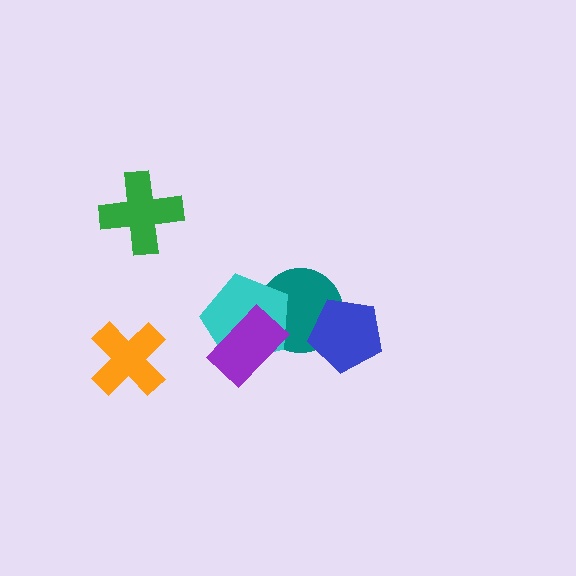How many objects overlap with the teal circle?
3 objects overlap with the teal circle.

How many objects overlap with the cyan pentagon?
2 objects overlap with the cyan pentagon.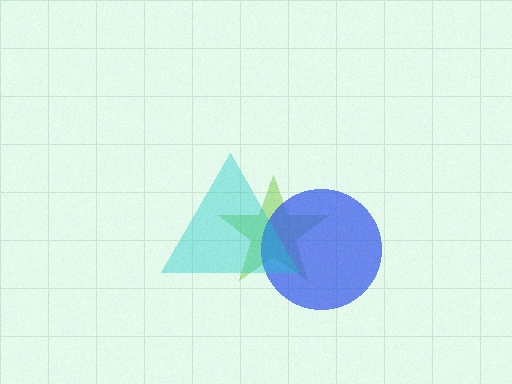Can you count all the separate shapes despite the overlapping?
Yes, there are 3 separate shapes.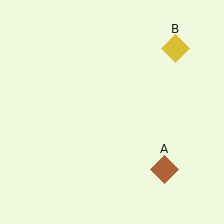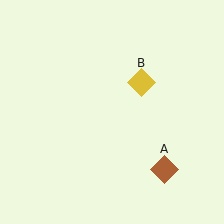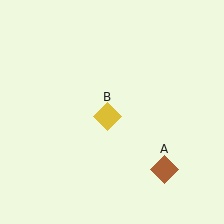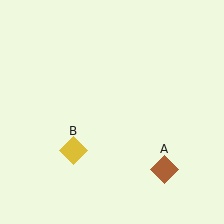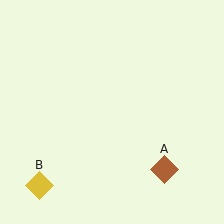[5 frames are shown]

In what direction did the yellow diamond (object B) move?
The yellow diamond (object B) moved down and to the left.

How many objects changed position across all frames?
1 object changed position: yellow diamond (object B).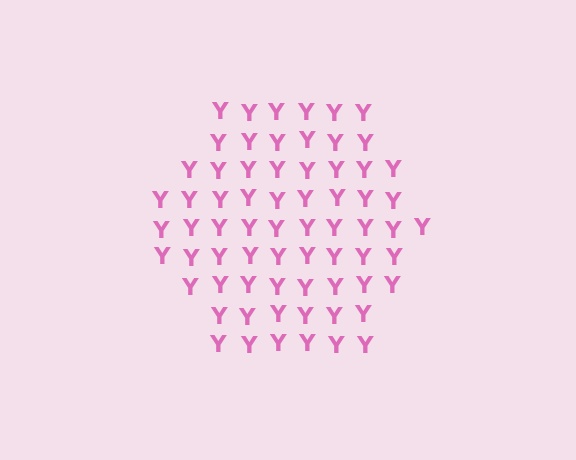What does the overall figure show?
The overall figure shows a hexagon.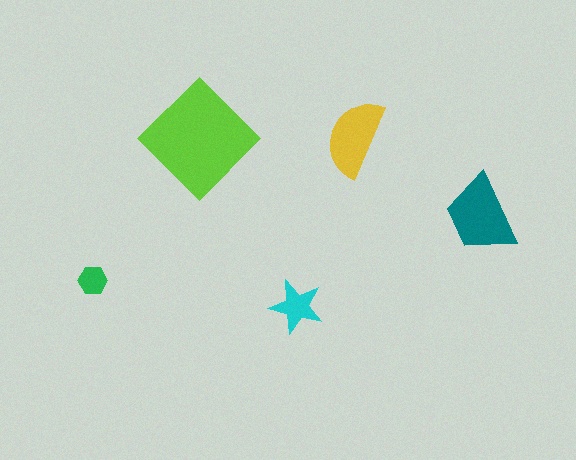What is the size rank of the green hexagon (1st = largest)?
5th.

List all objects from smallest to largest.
The green hexagon, the cyan star, the yellow semicircle, the teal trapezoid, the lime diamond.